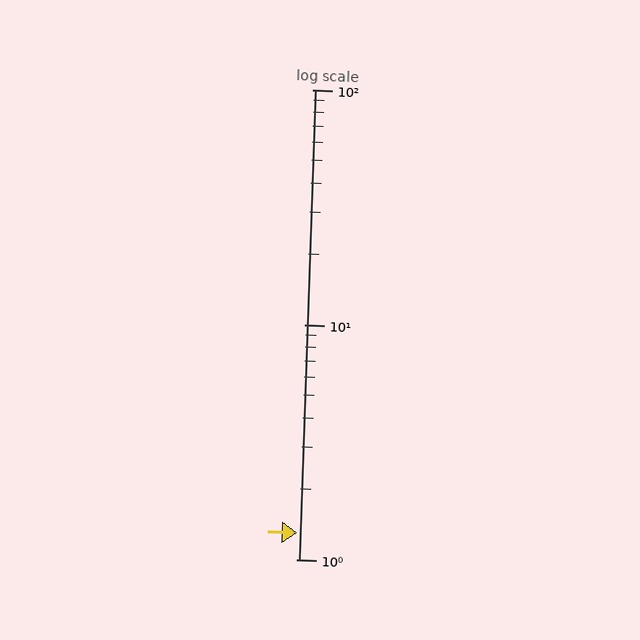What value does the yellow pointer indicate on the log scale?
The pointer indicates approximately 1.3.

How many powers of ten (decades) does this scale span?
The scale spans 2 decades, from 1 to 100.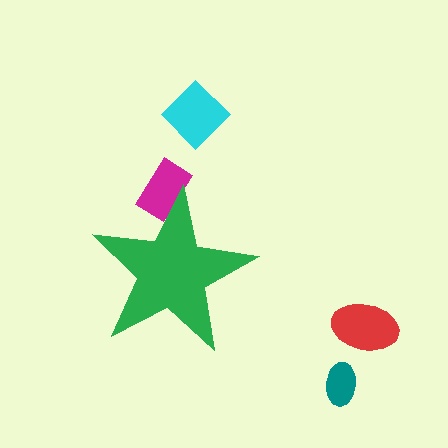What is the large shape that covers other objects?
A green star.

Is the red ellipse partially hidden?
No, the red ellipse is fully visible.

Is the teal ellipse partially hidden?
No, the teal ellipse is fully visible.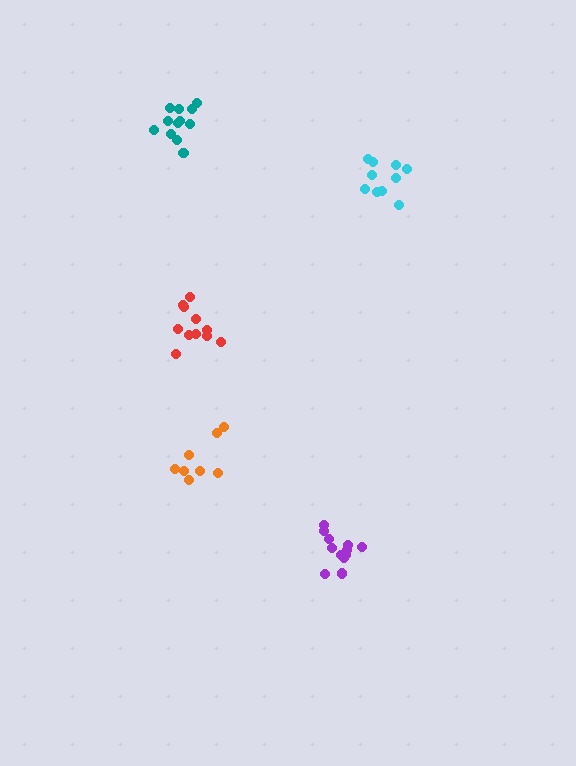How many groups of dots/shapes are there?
There are 5 groups.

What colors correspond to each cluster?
The clusters are colored: cyan, teal, purple, red, orange.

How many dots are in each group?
Group 1: 10 dots, Group 2: 12 dots, Group 3: 12 dots, Group 4: 11 dots, Group 5: 8 dots (53 total).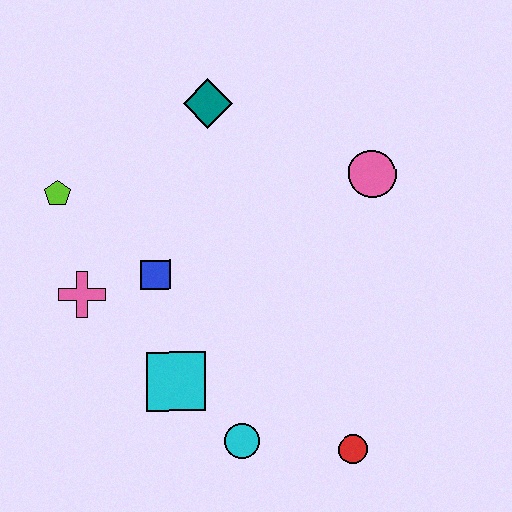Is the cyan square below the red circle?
No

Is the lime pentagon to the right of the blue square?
No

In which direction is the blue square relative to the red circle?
The blue square is to the left of the red circle.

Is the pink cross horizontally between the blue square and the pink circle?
No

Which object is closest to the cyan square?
The cyan circle is closest to the cyan square.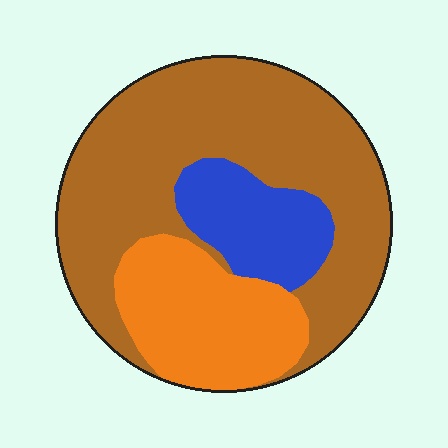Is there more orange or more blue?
Orange.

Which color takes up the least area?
Blue, at roughly 15%.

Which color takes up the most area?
Brown, at roughly 60%.